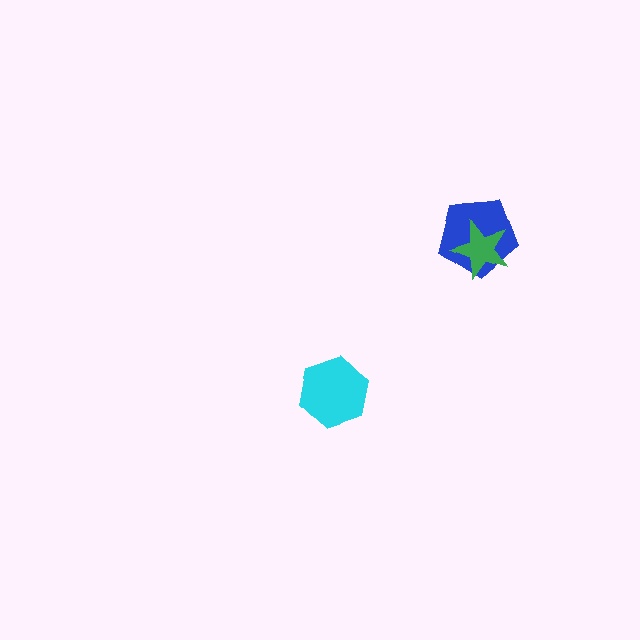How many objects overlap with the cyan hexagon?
0 objects overlap with the cyan hexagon.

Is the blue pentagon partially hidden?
Yes, it is partially covered by another shape.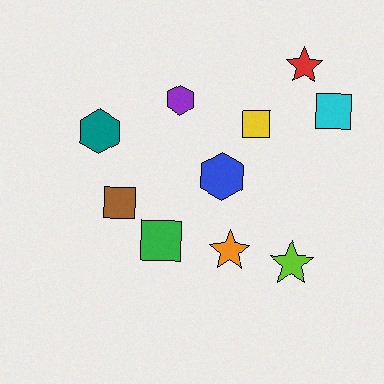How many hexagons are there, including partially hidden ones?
There are 3 hexagons.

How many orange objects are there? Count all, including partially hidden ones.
There is 1 orange object.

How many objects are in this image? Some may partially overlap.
There are 10 objects.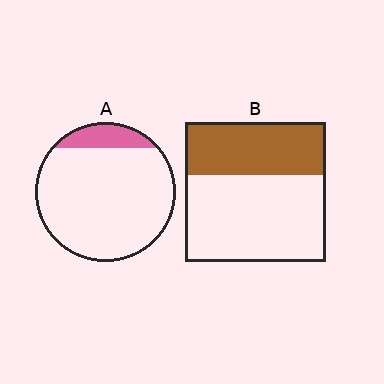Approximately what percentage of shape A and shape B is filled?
A is approximately 15% and B is approximately 40%.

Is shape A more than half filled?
No.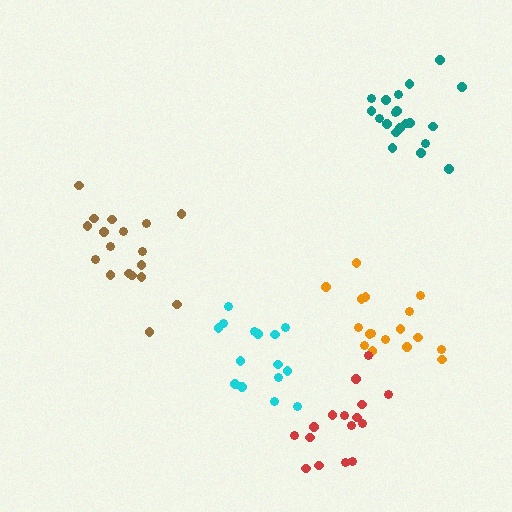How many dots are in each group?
Group 1: 18 dots, Group 2: 17 dots, Group 3: 15 dots, Group 4: 16 dots, Group 5: 20 dots (86 total).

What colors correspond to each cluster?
The clusters are colored: brown, orange, cyan, red, teal.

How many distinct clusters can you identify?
There are 5 distinct clusters.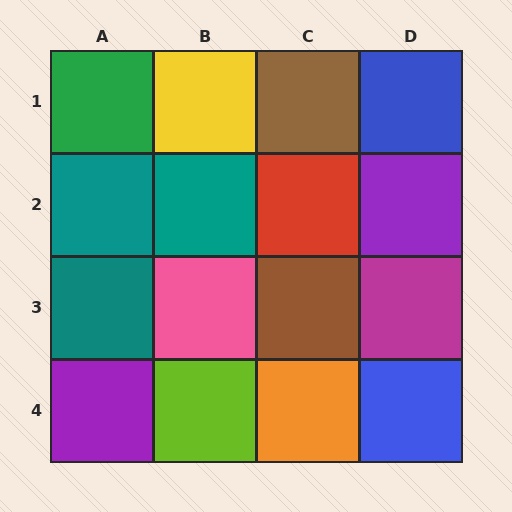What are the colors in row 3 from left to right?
Teal, pink, brown, magenta.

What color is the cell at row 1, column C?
Brown.